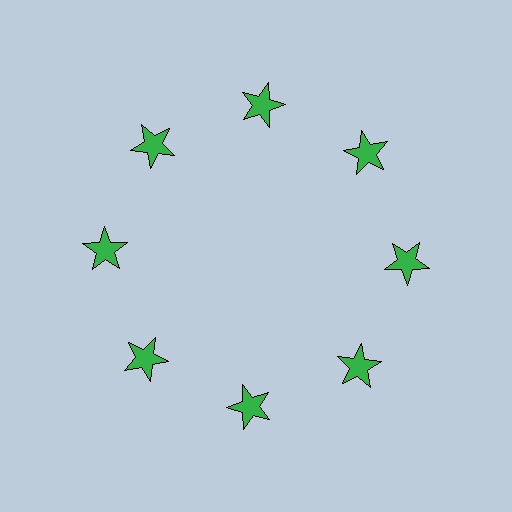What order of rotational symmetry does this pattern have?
This pattern has 8-fold rotational symmetry.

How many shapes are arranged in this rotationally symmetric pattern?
There are 8 shapes, arranged in 8 groups of 1.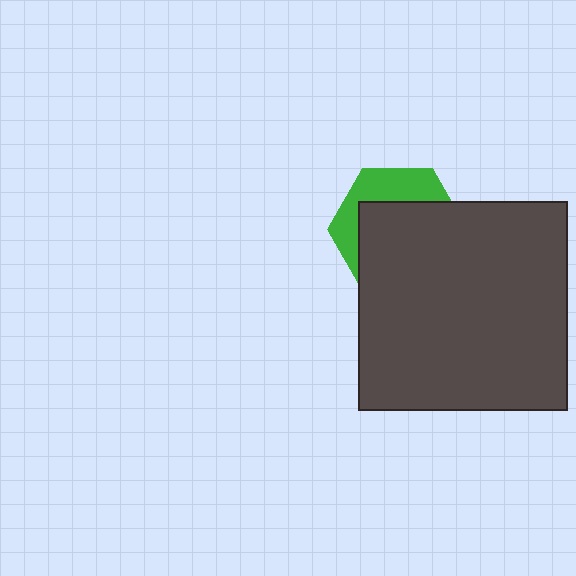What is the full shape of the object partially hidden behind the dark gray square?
The partially hidden object is a green hexagon.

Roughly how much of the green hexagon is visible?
A small part of it is visible (roughly 34%).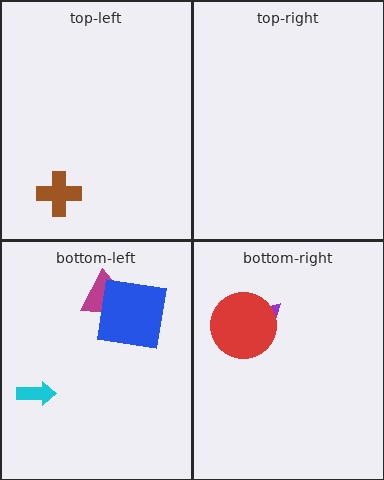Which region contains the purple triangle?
The bottom-right region.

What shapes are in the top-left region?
The brown cross.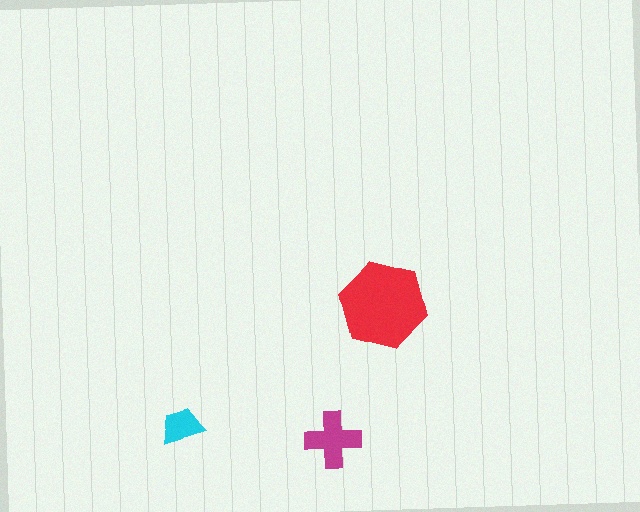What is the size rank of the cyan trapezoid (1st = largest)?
3rd.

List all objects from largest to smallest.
The red hexagon, the magenta cross, the cyan trapezoid.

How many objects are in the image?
There are 3 objects in the image.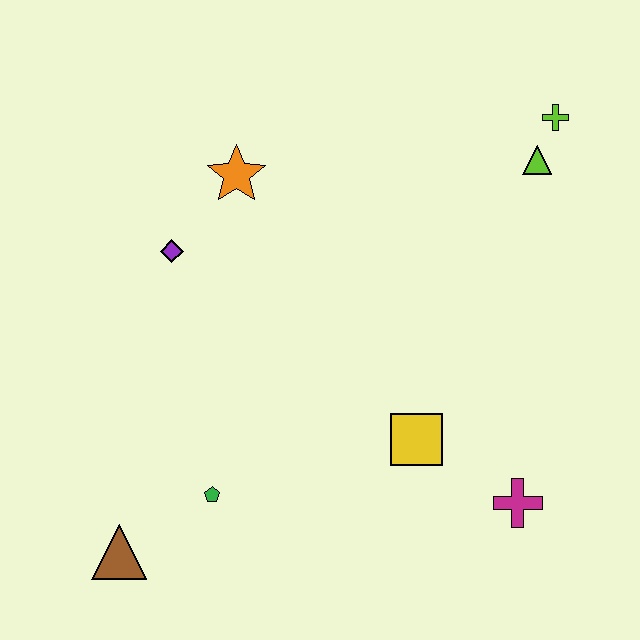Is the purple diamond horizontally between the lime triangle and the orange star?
No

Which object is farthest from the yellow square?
The lime cross is farthest from the yellow square.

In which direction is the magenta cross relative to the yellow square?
The magenta cross is to the right of the yellow square.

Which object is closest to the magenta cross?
The yellow square is closest to the magenta cross.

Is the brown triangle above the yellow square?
No